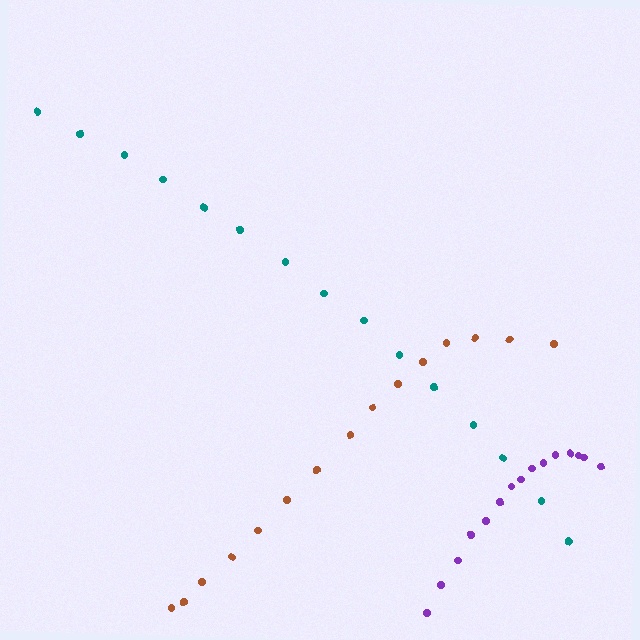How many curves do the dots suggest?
There are 3 distinct paths.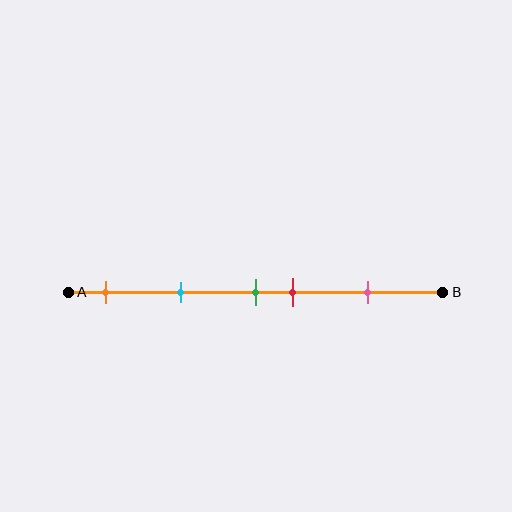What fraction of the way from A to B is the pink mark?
The pink mark is approximately 80% (0.8) of the way from A to B.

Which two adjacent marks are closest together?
The green and red marks are the closest adjacent pair.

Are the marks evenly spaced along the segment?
No, the marks are not evenly spaced.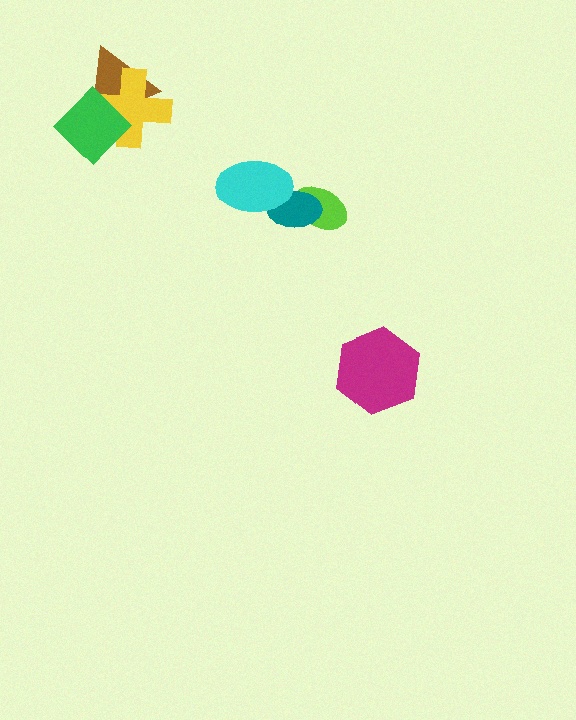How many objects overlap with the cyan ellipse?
1 object overlaps with the cyan ellipse.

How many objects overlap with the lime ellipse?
1 object overlaps with the lime ellipse.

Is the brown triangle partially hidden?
Yes, it is partially covered by another shape.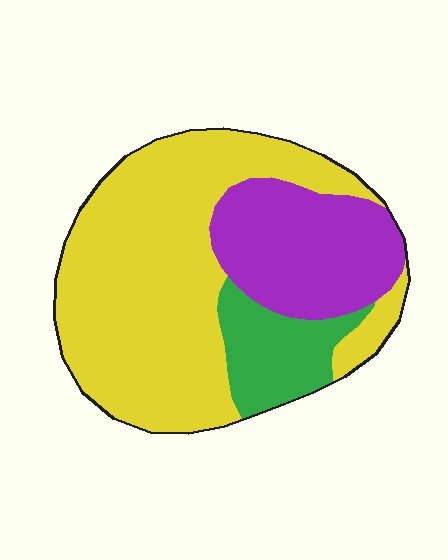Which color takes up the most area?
Yellow, at roughly 60%.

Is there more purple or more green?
Purple.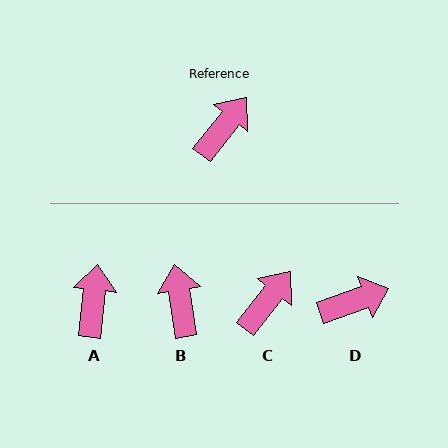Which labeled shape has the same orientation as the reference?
C.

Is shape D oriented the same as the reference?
No, it is off by about 32 degrees.